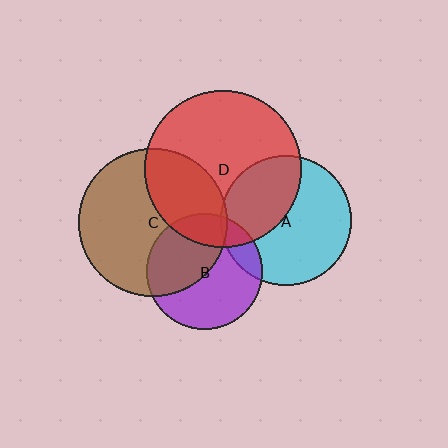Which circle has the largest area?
Circle D (red).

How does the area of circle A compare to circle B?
Approximately 1.3 times.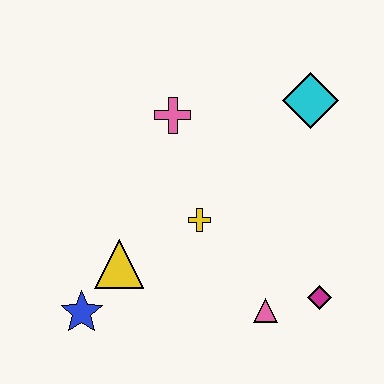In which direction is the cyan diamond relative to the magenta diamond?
The cyan diamond is above the magenta diamond.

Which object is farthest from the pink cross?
The magenta diamond is farthest from the pink cross.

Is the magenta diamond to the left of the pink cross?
No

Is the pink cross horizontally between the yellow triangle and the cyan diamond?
Yes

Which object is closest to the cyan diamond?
The pink cross is closest to the cyan diamond.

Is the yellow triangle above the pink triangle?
Yes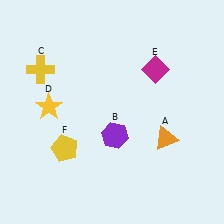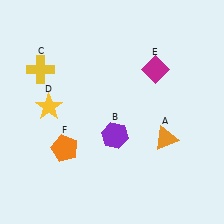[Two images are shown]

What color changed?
The pentagon (F) changed from yellow in Image 1 to orange in Image 2.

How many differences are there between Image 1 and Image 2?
There is 1 difference between the two images.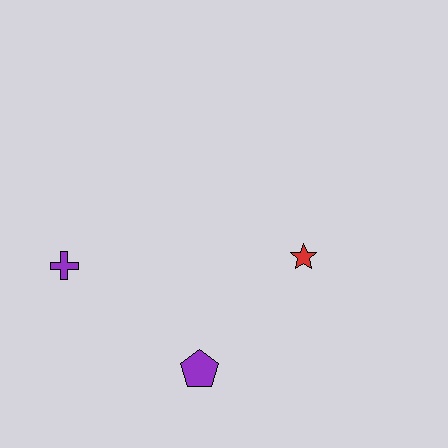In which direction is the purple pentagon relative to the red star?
The purple pentagon is below the red star.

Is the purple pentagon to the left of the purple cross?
No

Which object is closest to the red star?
The purple pentagon is closest to the red star.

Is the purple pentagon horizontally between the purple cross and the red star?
Yes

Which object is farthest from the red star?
The purple cross is farthest from the red star.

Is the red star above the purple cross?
Yes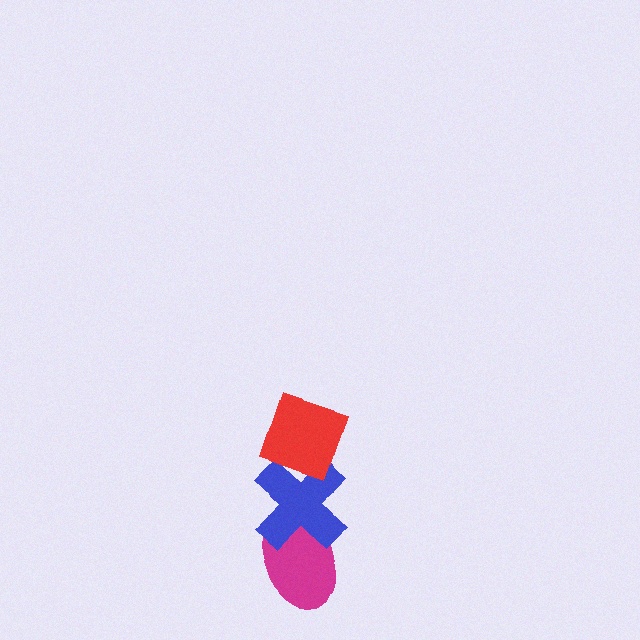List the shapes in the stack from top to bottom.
From top to bottom: the red diamond, the blue cross, the magenta ellipse.